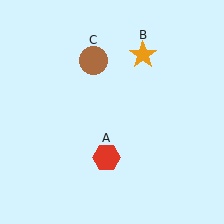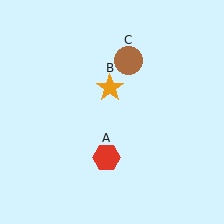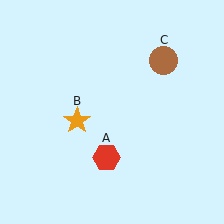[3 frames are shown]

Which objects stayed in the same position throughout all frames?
Red hexagon (object A) remained stationary.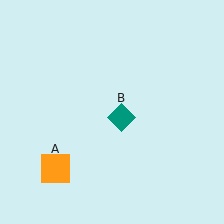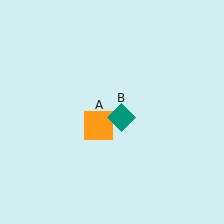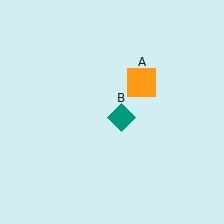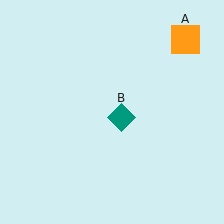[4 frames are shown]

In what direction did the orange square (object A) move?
The orange square (object A) moved up and to the right.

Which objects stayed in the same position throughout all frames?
Teal diamond (object B) remained stationary.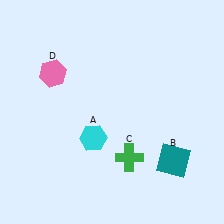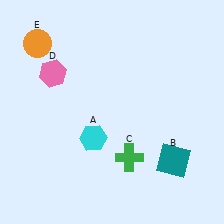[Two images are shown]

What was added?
An orange circle (E) was added in Image 2.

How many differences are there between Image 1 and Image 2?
There is 1 difference between the two images.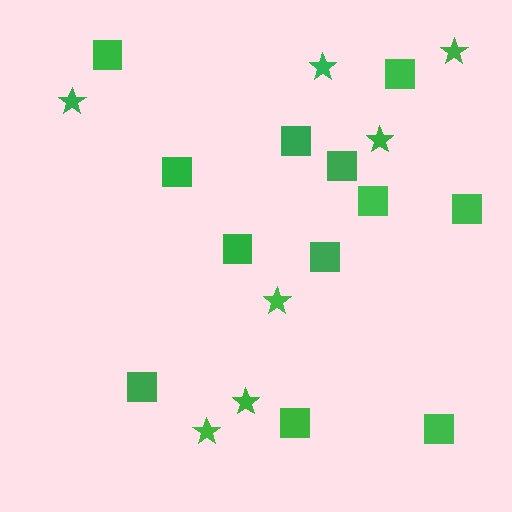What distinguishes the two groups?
There are 2 groups: one group of squares (12) and one group of stars (7).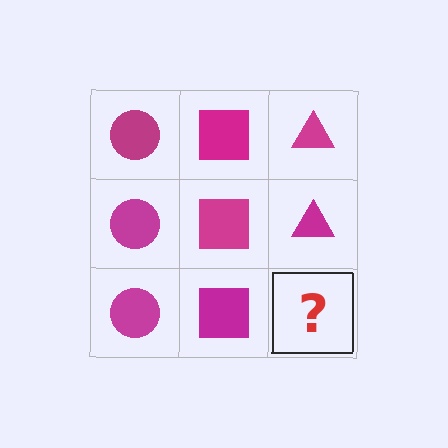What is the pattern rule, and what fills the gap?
The rule is that each column has a consistent shape. The gap should be filled with a magenta triangle.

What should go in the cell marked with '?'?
The missing cell should contain a magenta triangle.